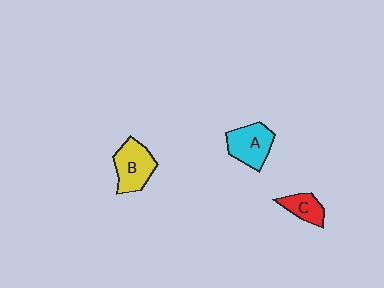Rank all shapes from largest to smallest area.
From largest to smallest: B (yellow), A (cyan), C (red).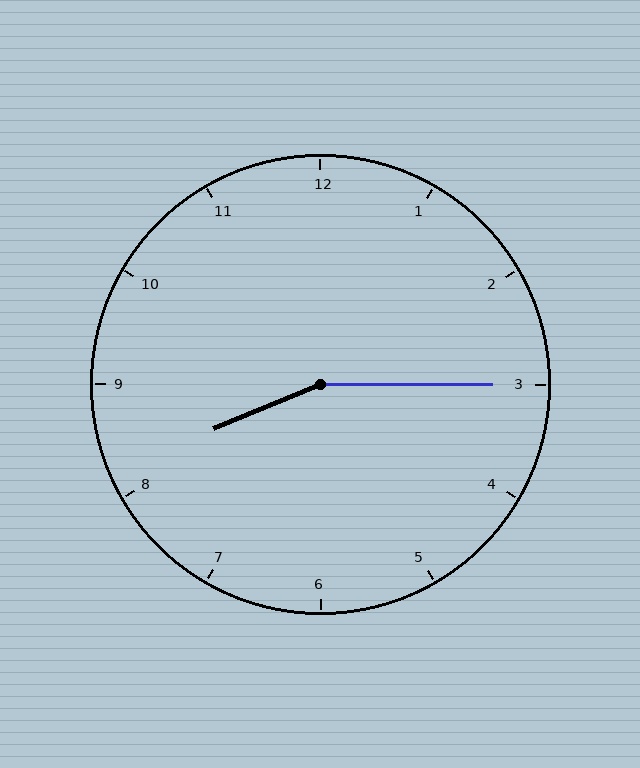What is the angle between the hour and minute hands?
Approximately 158 degrees.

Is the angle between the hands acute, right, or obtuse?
It is obtuse.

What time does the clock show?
8:15.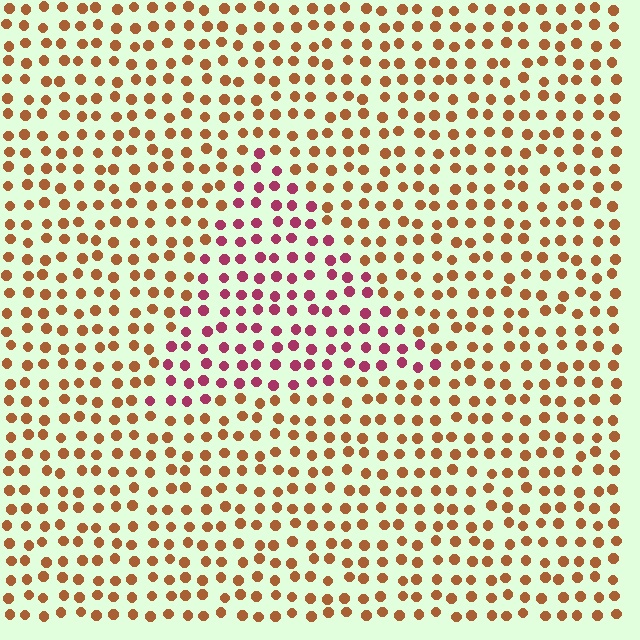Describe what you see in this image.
The image is filled with small brown elements in a uniform arrangement. A triangle-shaped region is visible where the elements are tinted to a slightly different hue, forming a subtle color boundary.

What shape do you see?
I see a triangle.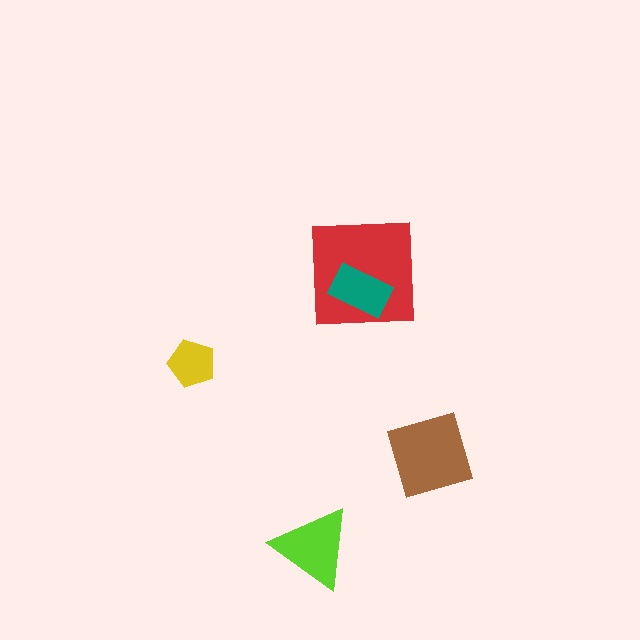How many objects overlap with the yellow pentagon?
0 objects overlap with the yellow pentagon.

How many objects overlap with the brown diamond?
0 objects overlap with the brown diamond.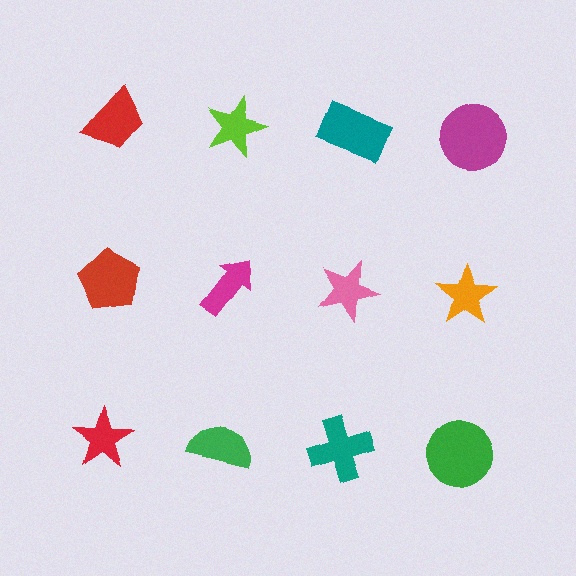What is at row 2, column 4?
An orange star.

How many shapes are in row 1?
4 shapes.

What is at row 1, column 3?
A teal rectangle.